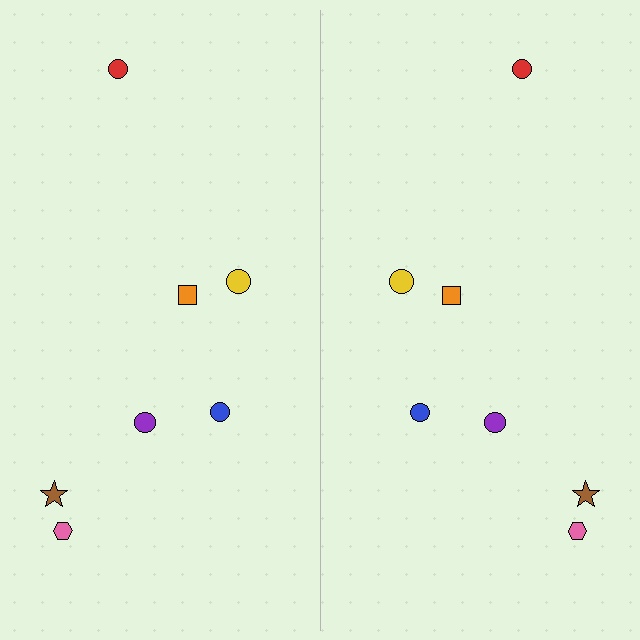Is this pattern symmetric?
Yes, this pattern has bilateral (reflection) symmetry.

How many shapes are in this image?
There are 14 shapes in this image.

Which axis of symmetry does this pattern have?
The pattern has a vertical axis of symmetry running through the center of the image.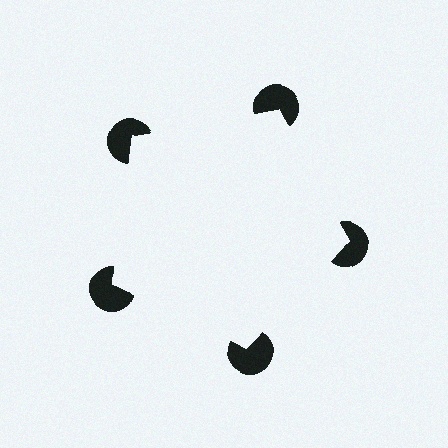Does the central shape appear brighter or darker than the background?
It typically appears slightly brighter than the background, even though no actual brightness change is drawn.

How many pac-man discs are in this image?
There are 5 — one at each vertex of the illusory pentagon.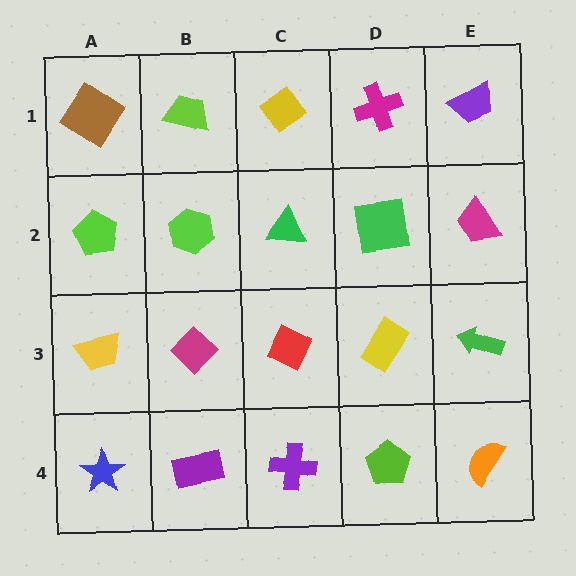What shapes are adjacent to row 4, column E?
A green arrow (row 3, column E), a lime pentagon (row 4, column D).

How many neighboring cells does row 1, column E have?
2.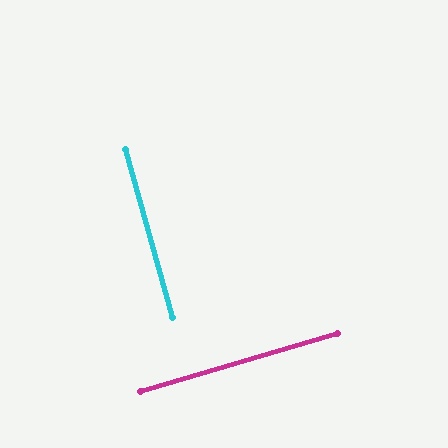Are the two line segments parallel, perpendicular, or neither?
Perpendicular — they meet at approximately 89°.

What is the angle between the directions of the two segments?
Approximately 89 degrees.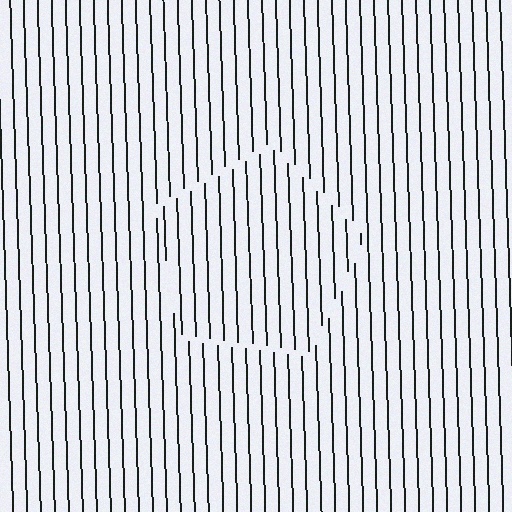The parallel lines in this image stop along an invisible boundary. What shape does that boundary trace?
An illusory pentagon. The interior of the shape contains the same grating, shifted by half a period — the contour is defined by the phase discontinuity where line-ends from the inner and outer gratings abut.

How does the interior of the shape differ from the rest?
The interior of the shape contains the same grating, shifted by half a period — the contour is defined by the phase discontinuity where line-ends from the inner and outer gratings abut.